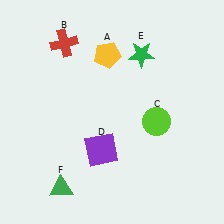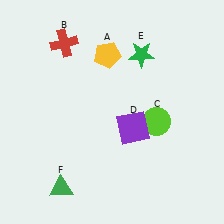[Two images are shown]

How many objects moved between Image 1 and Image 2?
1 object moved between the two images.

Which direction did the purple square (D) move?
The purple square (D) moved right.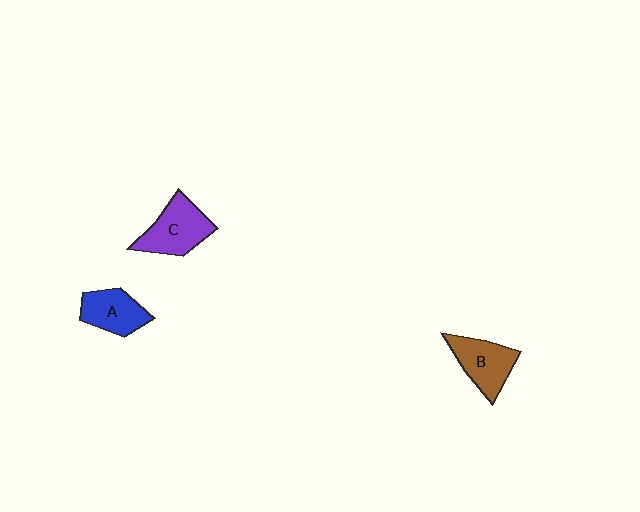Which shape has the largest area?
Shape C (purple).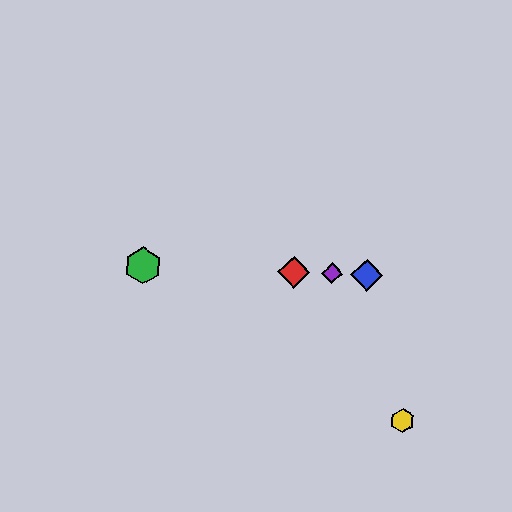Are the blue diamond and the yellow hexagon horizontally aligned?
No, the blue diamond is at y≈275 and the yellow hexagon is at y≈420.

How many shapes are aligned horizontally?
4 shapes (the red diamond, the blue diamond, the green hexagon, the purple diamond) are aligned horizontally.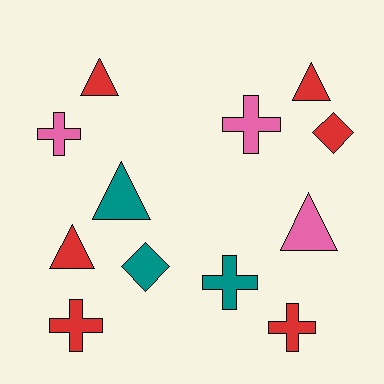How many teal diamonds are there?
There is 1 teal diamond.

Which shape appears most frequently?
Cross, with 5 objects.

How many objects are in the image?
There are 12 objects.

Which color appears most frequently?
Red, with 6 objects.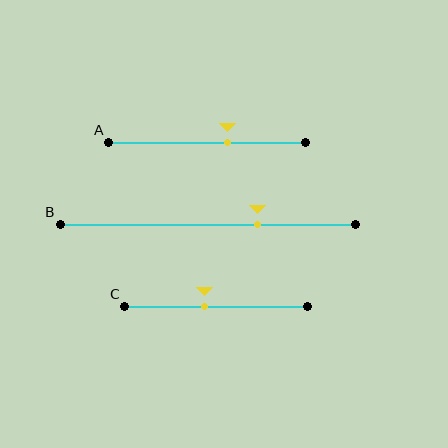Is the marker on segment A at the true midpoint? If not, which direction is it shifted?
No, the marker on segment A is shifted to the right by about 11% of the segment length.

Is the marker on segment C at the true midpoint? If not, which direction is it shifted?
No, the marker on segment C is shifted to the left by about 6% of the segment length.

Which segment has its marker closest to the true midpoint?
Segment C has its marker closest to the true midpoint.